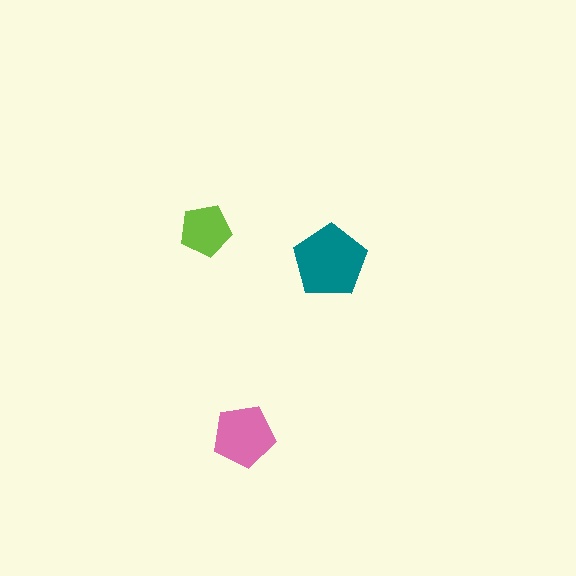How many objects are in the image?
There are 3 objects in the image.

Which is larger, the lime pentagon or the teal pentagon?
The teal one.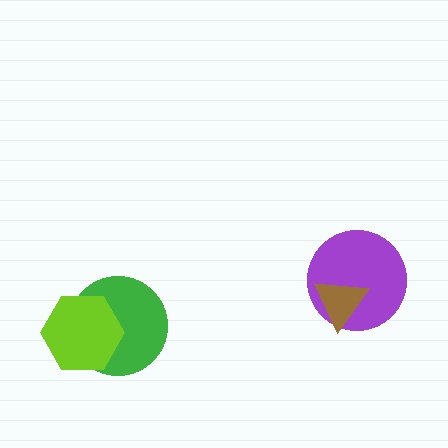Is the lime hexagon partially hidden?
No, no other shape covers it.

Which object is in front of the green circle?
The lime hexagon is in front of the green circle.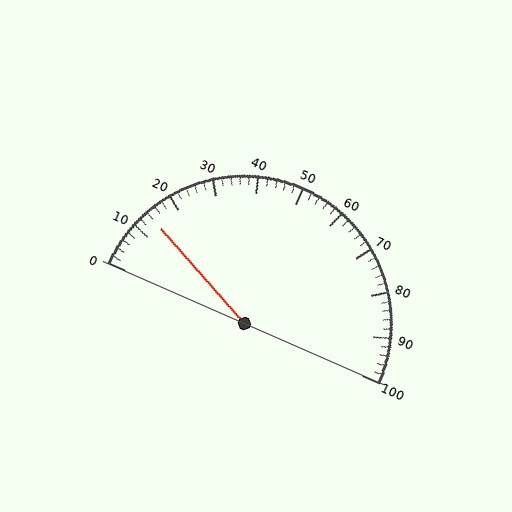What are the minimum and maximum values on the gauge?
The gauge ranges from 0 to 100.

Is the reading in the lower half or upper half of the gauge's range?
The reading is in the lower half of the range (0 to 100).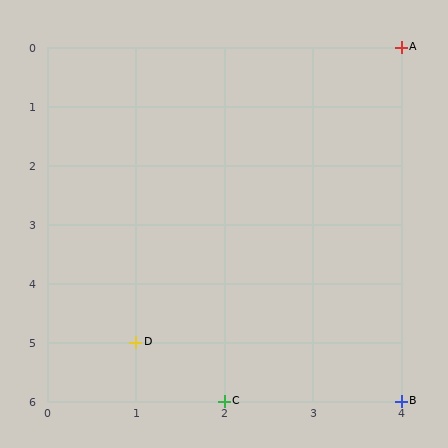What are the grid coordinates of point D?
Point D is at grid coordinates (1, 5).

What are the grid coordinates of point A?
Point A is at grid coordinates (4, 0).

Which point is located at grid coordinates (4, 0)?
Point A is at (4, 0).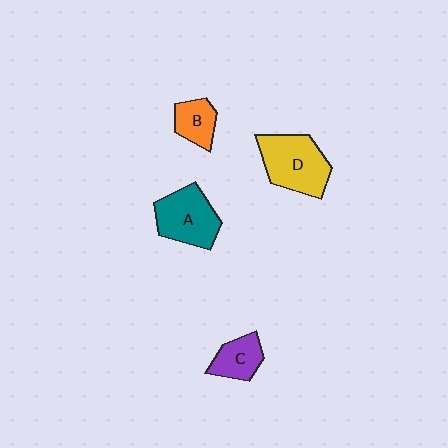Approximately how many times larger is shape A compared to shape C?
Approximately 1.6 times.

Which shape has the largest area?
Shape D (yellow).